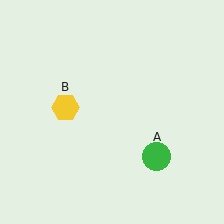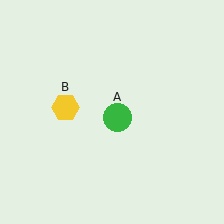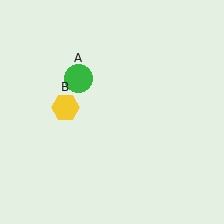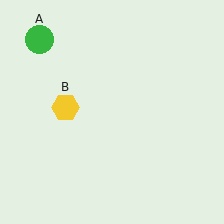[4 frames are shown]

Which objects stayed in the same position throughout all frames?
Yellow hexagon (object B) remained stationary.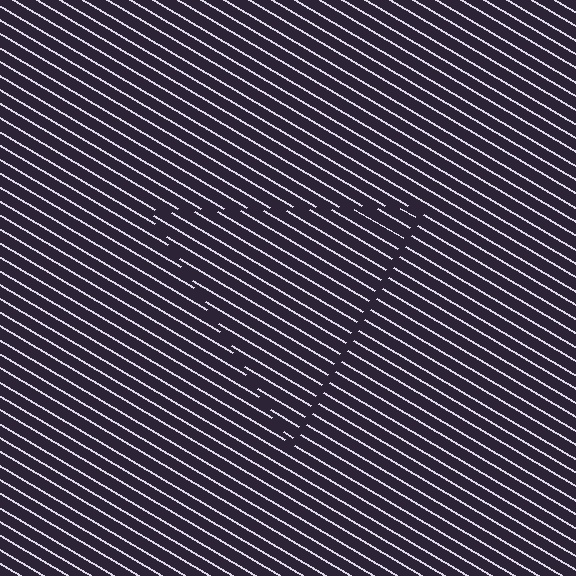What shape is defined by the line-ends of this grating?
An illusory triangle. The interior of the shape contains the same grating, shifted by half a period — the contour is defined by the phase discontinuity where line-ends from the inner and outer gratings abut.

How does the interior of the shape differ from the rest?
The interior of the shape contains the same grating, shifted by half a period — the contour is defined by the phase discontinuity where line-ends from the inner and outer gratings abut.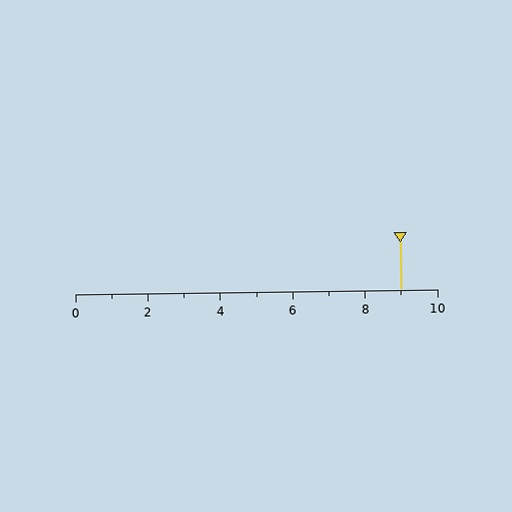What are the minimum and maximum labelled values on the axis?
The axis runs from 0 to 10.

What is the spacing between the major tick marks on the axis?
The major ticks are spaced 2 apart.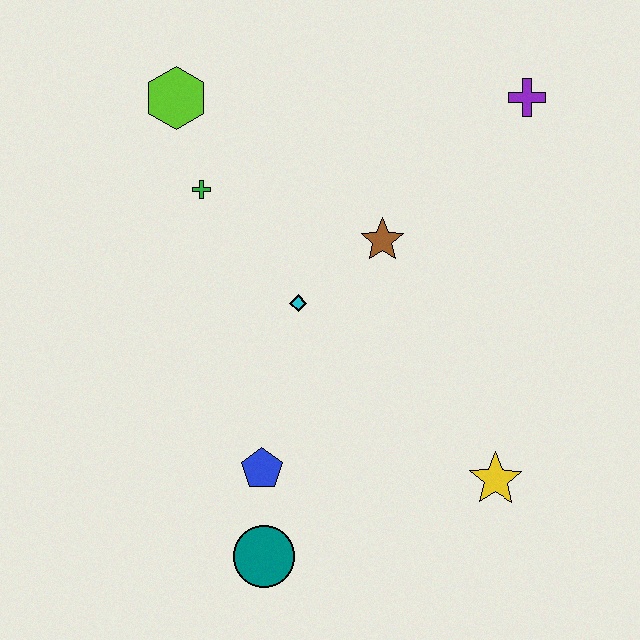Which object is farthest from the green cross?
The yellow star is farthest from the green cross.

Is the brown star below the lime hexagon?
Yes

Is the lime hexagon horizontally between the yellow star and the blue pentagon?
No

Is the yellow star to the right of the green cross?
Yes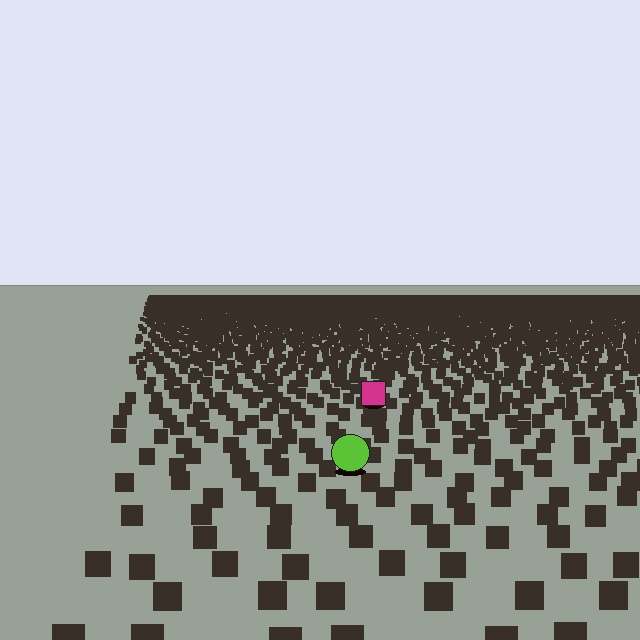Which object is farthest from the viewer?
The magenta square is farthest from the viewer. It appears smaller and the ground texture around it is denser.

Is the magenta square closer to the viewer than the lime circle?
No. The lime circle is closer — you can tell from the texture gradient: the ground texture is coarser near it.